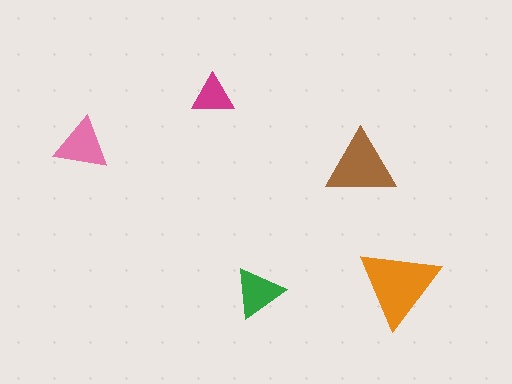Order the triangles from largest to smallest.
the orange one, the brown one, the pink one, the green one, the magenta one.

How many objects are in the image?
There are 5 objects in the image.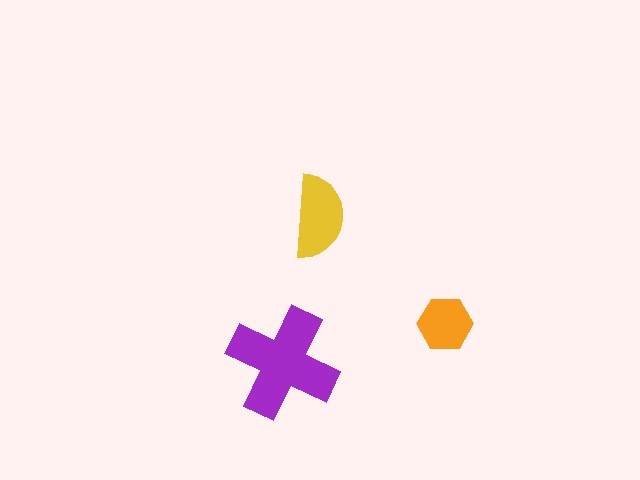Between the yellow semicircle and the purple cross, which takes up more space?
The purple cross.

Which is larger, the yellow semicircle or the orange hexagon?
The yellow semicircle.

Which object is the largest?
The purple cross.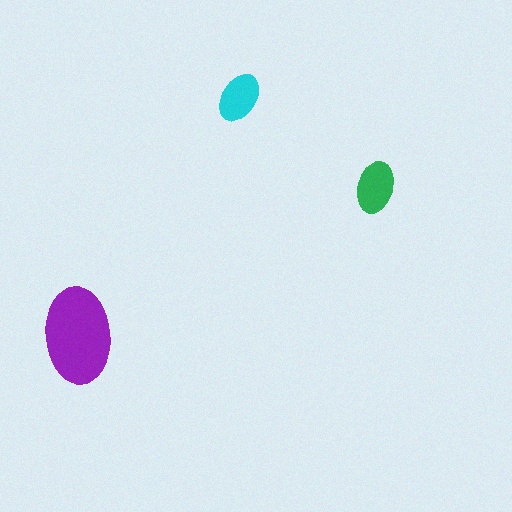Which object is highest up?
The cyan ellipse is topmost.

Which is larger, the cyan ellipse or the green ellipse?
The green one.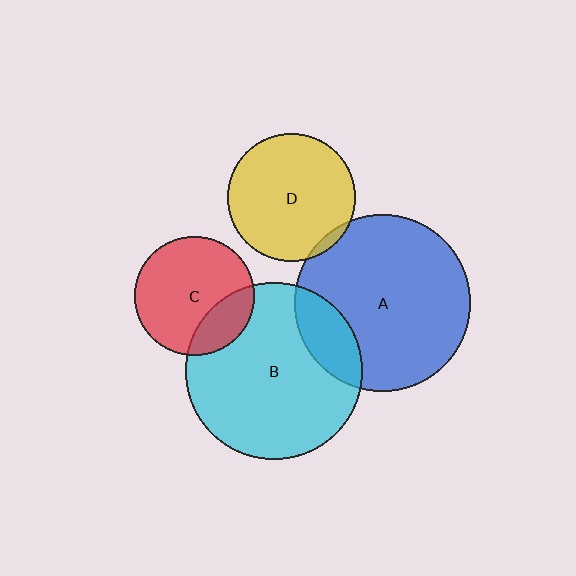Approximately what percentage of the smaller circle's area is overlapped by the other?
Approximately 15%.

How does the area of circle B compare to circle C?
Approximately 2.2 times.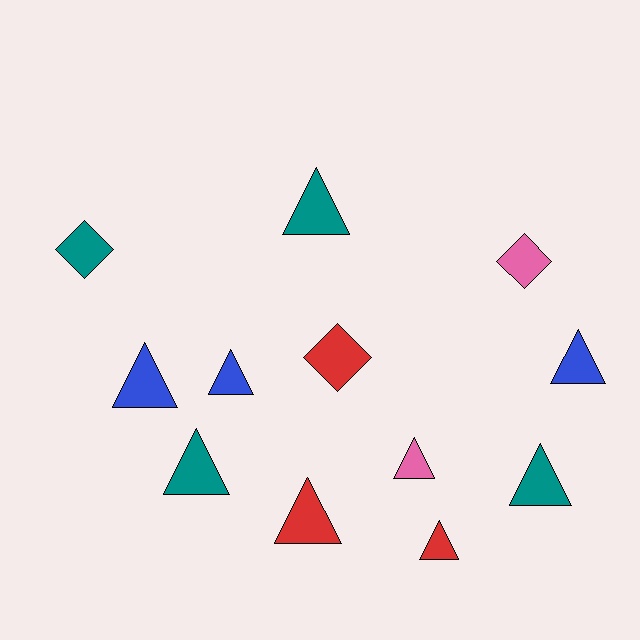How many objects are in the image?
There are 12 objects.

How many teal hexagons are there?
There are no teal hexagons.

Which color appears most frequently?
Teal, with 4 objects.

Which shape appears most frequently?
Triangle, with 9 objects.